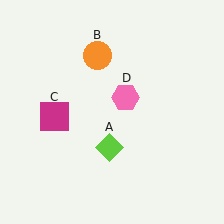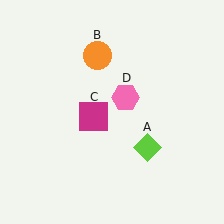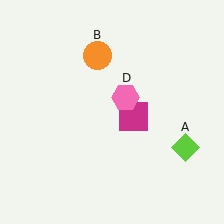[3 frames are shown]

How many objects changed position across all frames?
2 objects changed position: lime diamond (object A), magenta square (object C).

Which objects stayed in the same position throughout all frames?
Orange circle (object B) and pink hexagon (object D) remained stationary.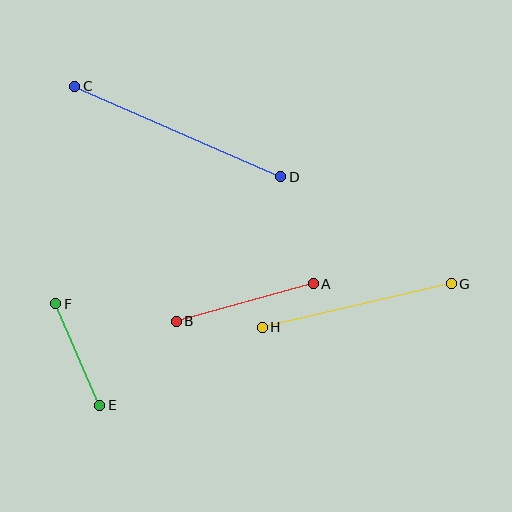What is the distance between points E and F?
The distance is approximately 111 pixels.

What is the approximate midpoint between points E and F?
The midpoint is at approximately (78, 355) pixels.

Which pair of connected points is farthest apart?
Points C and D are farthest apart.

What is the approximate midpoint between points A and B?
The midpoint is at approximately (245, 302) pixels.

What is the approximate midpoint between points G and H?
The midpoint is at approximately (357, 305) pixels.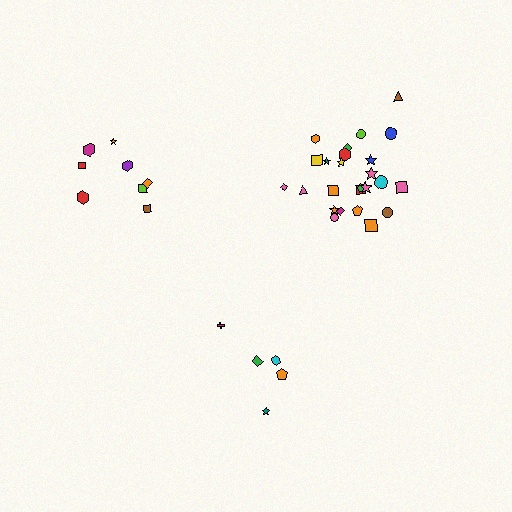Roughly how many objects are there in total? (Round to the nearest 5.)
Roughly 40 objects in total.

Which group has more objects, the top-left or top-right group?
The top-right group.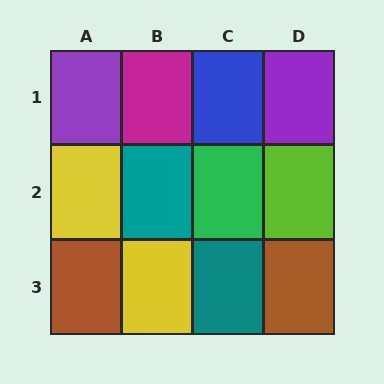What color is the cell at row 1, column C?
Blue.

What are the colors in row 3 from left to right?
Brown, yellow, teal, brown.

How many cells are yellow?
2 cells are yellow.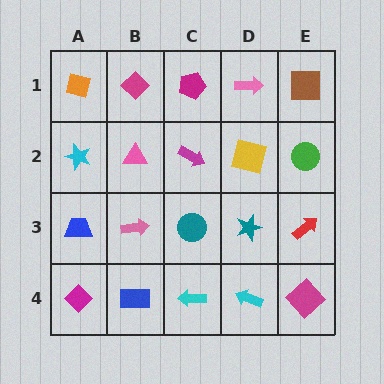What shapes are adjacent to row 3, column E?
A green circle (row 2, column E), a magenta diamond (row 4, column E), a teal star (row 3, column D).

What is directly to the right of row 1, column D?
A brown square.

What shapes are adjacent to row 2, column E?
A brown square (row 1, column E), a red arrow (row 3, column E), a yellow square (row 2, column D).